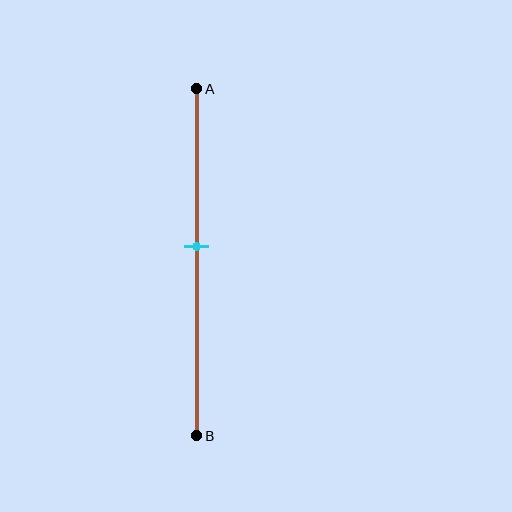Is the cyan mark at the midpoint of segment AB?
No, the mark is at about 45% from A, not at the 50% midpoint.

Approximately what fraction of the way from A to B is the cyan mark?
The cyan mark is approximately 45% of the way from A to B.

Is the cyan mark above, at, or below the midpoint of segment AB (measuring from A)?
The cyan mark is above the midpoint of segment AB.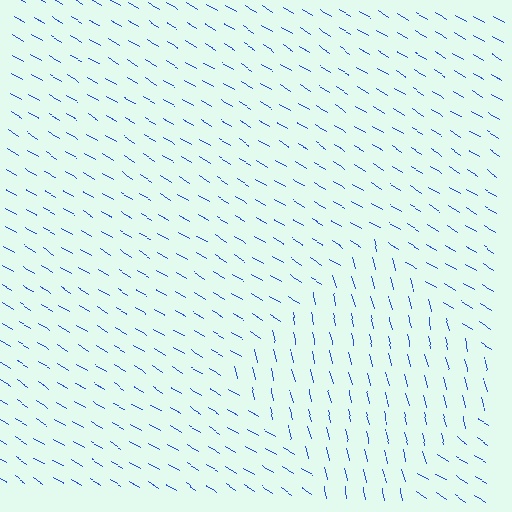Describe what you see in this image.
The image is filled with small blue line segments. A diamond region in the image has lines oriented differently from the surrounding lines, creating a visible texture boundary.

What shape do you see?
I see a diamond.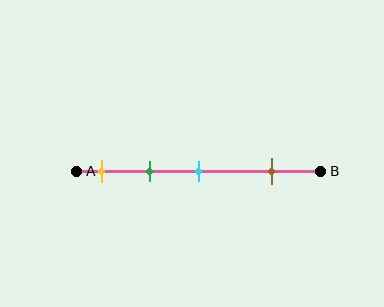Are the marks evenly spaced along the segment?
No, the marks are not evenly spaced.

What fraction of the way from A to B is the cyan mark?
The cyan mark is approximately 50% (0.5) of the way from A to B.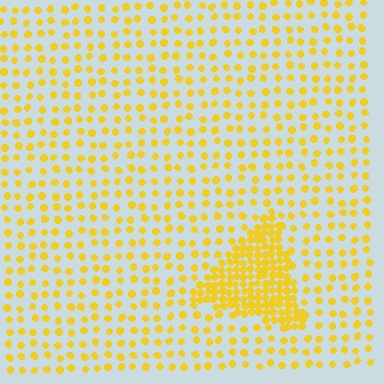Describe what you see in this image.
The image contains small yellow elements arranged at two different densities. A triangle-shaped region is visible where the elements are more densely packed than the surrounding area.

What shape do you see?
I see a triangle.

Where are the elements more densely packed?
The elements are more densely packed inside the triangle boundary.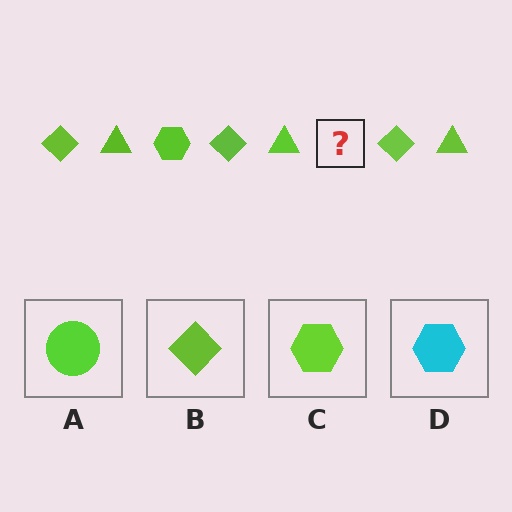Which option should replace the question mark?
Option C.